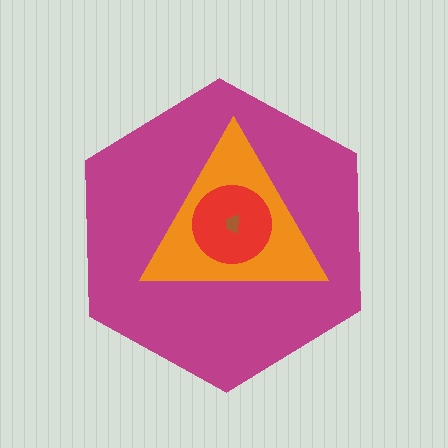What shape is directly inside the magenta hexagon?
The orange triangle.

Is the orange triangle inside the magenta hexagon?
Yes.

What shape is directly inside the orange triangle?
The red circle.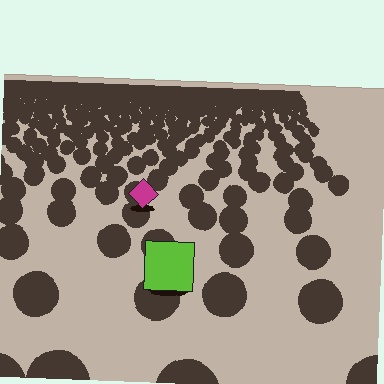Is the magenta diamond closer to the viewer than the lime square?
No. The lime square is closer — you can tell from the texture gradient: the ground texture is coarser near it.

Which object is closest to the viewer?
The lime square is closest. The texture marks near it are larger and more spread out.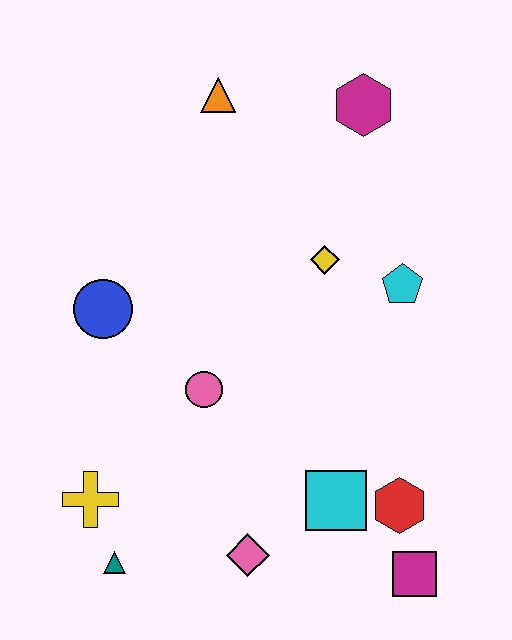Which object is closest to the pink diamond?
The cyan square is closest to the pink diamond.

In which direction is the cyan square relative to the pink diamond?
The cyan square is to the right of the pink diamond.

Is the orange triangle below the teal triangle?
No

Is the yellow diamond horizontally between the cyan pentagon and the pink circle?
Yes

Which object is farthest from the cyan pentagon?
The teal triangle is farthest from the cyan pentagon.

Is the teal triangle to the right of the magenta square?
No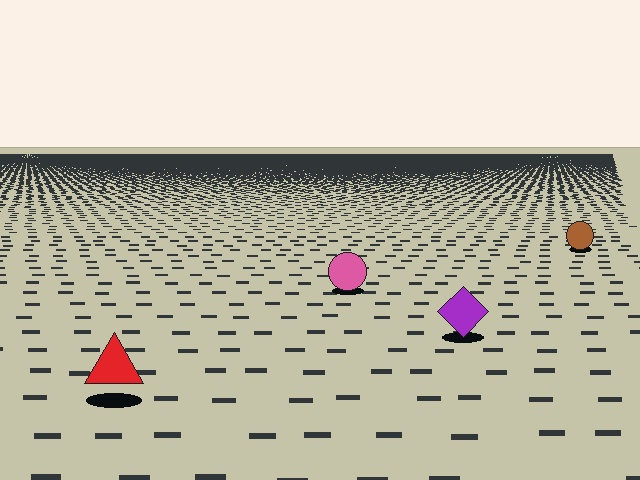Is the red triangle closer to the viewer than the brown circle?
Yes. The red triangle is closer — you can tell from the texture gradient: the ground texture is coarser near it.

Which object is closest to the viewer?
The red triangle is closest. The texture marks near it are larger and more spread out.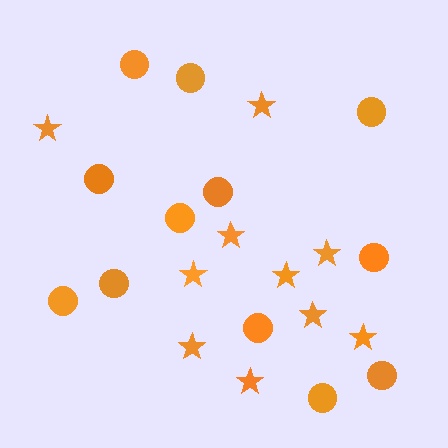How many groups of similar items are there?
There are 2 groups: one group of circles (12) and one group of stars (10).